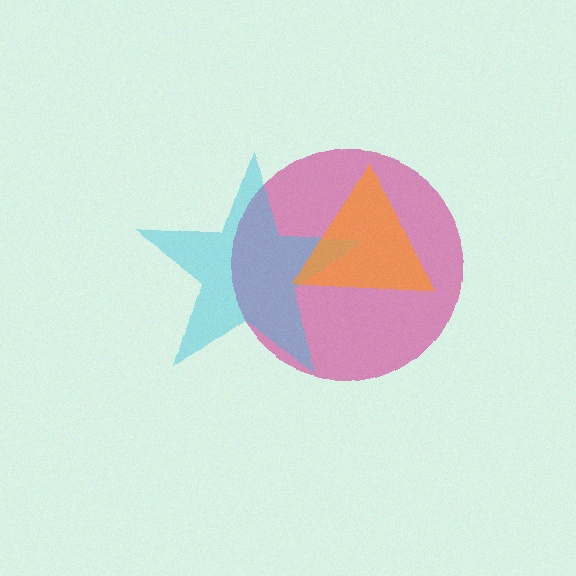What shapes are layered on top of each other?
The layered shapes are: a magenta circle, a cyan star, an orange triangle.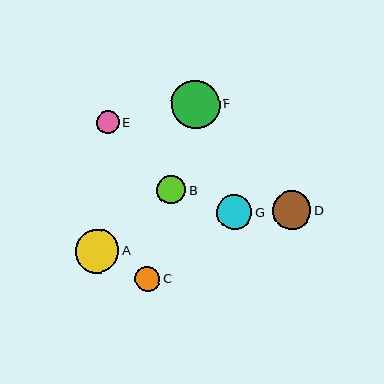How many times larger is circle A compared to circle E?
Circle A is approximately 1.9 times the size of circle E.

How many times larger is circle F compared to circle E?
Circle F is approximately 2.1 times the size of circle E.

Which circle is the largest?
Circle F is the largest with a size of approximately 48 pixels.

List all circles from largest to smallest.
From largest to smallest: F, A, D, G, B, C, E.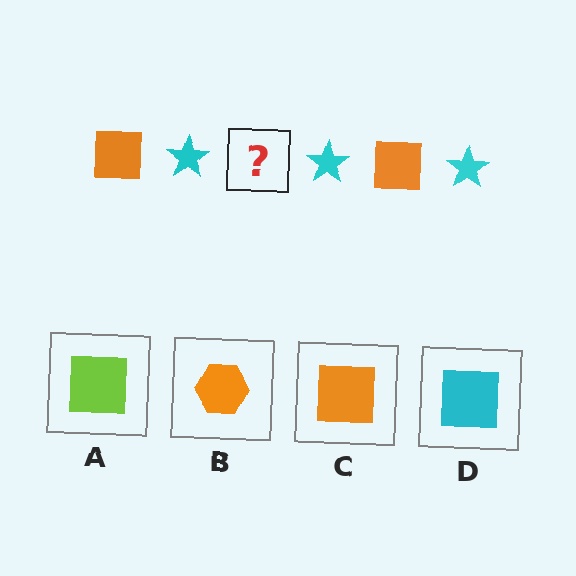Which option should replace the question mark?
Option C.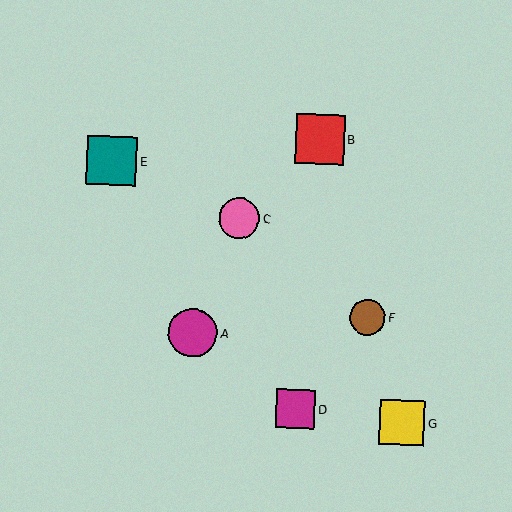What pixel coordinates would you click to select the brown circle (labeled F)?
Click at (367, 317) to select the brown circle F.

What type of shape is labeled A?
Shape A is a magenta circle.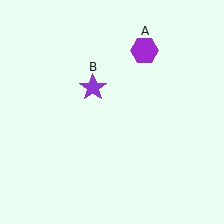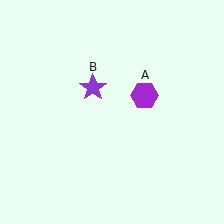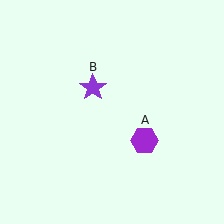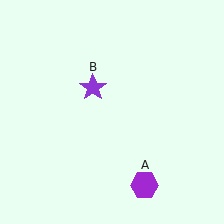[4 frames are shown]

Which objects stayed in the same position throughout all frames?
Purple star (object B) remained stationary.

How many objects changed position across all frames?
1 object changed position: purple hexagon (object A).